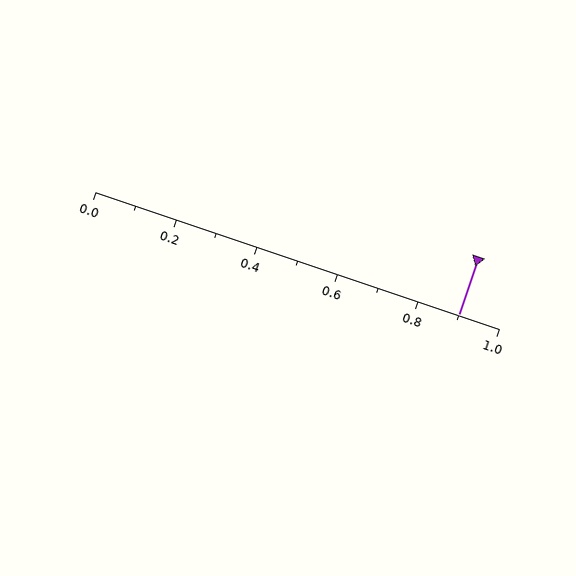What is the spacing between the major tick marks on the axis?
The major ticks are spaced 0.2 apart.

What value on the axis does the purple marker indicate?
The marker indicates approximately 0.9.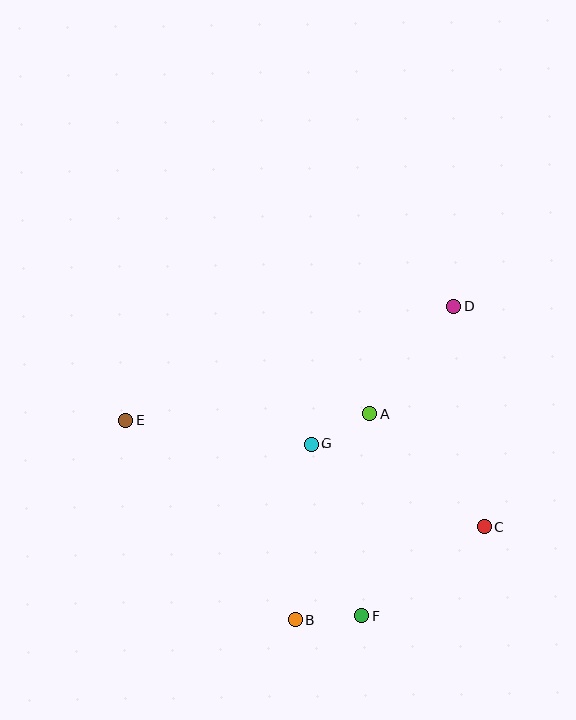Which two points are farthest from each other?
Points C and E are farthest from each other.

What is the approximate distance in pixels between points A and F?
The distance between A and F is approximately 203 pixels.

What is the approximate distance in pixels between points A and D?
The distance between A and D is approximately 136 pixels.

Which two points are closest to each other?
Points A and G are closest to each other.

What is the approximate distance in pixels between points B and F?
The distance between B and F is approximately 67 pixels.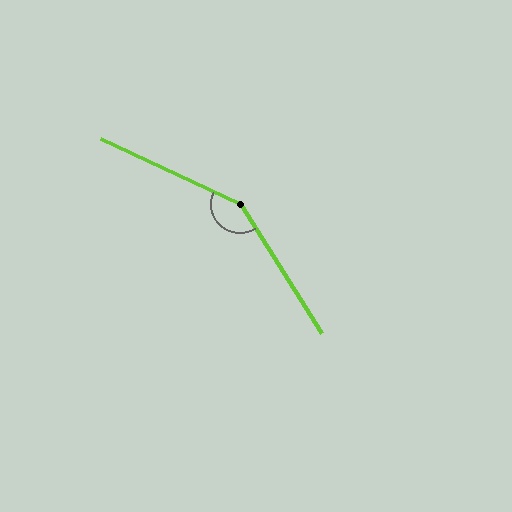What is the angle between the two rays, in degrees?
Approximately 147 degrees.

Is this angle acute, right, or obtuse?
It is obtuse.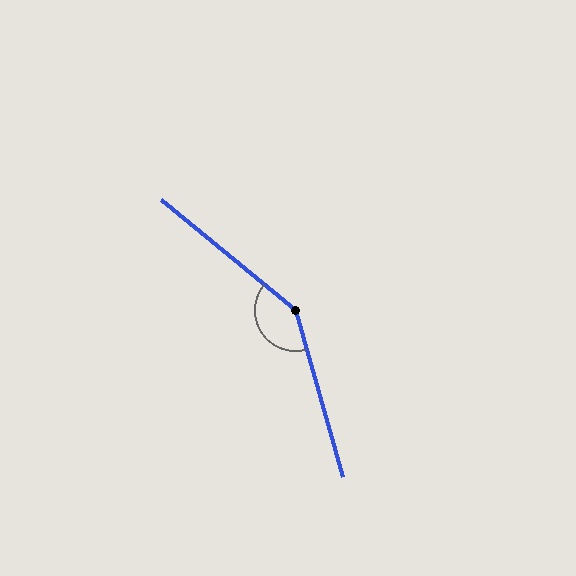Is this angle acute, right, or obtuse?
It is obtuse.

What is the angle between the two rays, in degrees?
Approximately 145 degrees.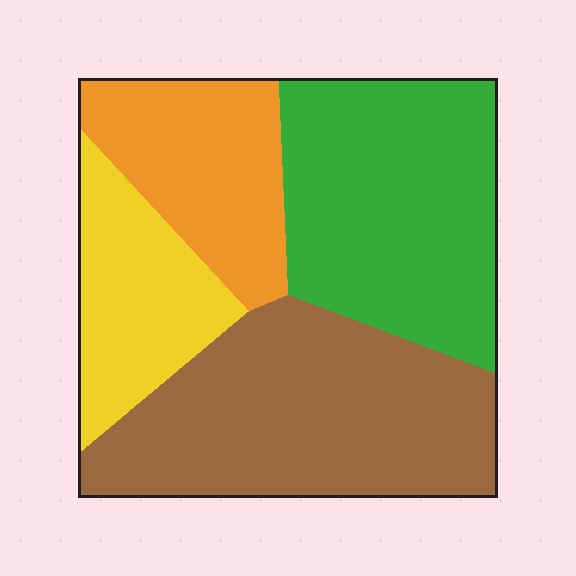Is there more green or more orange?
Green.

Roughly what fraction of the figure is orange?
Orange covers 18% of the figure.